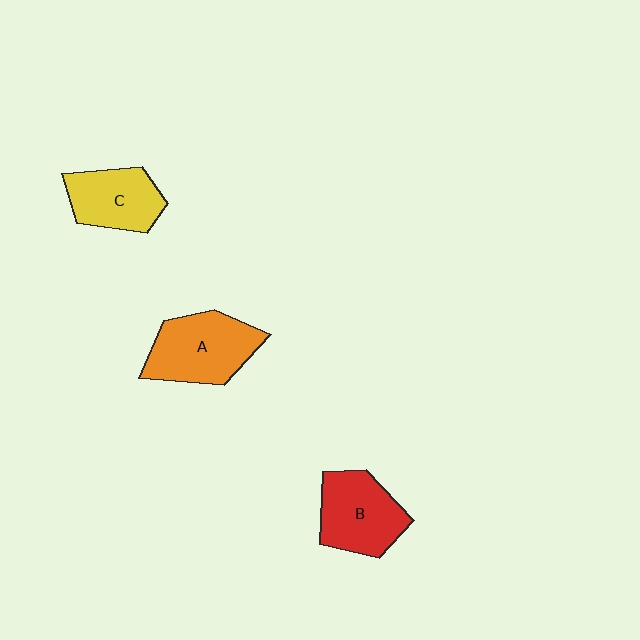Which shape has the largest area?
Shape A (orange).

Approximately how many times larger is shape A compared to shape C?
Approximately 1.3 times.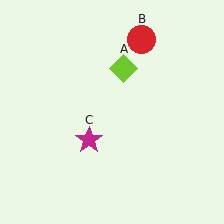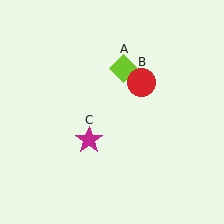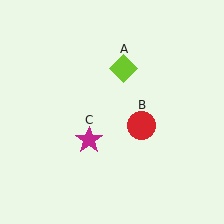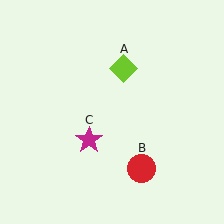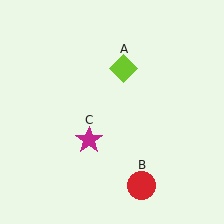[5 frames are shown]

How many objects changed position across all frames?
1 object changed position: red circle (object B).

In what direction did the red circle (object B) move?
The red circle (object B) moved down.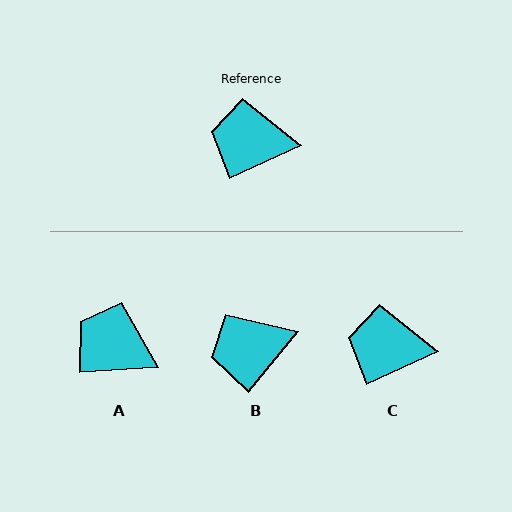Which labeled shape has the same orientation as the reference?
C.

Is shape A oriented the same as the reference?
No, it is off by about 22 degrees.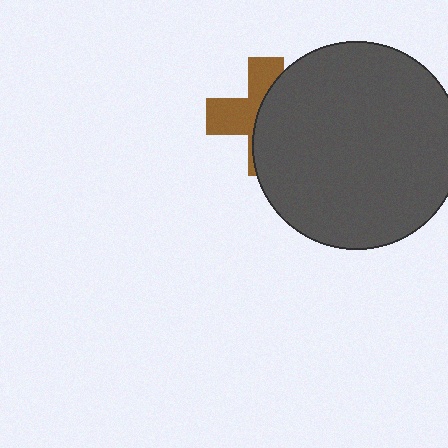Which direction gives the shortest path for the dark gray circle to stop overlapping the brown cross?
Moving right gives the shortest separation.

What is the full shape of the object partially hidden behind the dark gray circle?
The partially hidden object is a brown cross.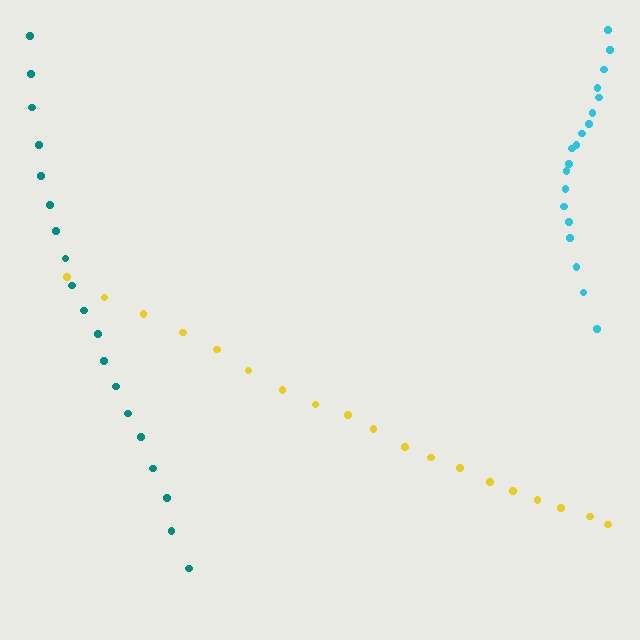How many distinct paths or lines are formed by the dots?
There are 3 distinct paths.